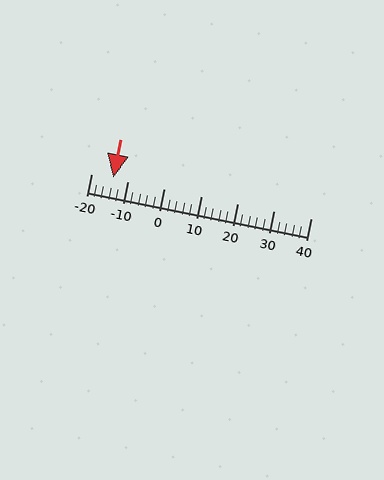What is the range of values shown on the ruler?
The ruler shows values from -20 to 40.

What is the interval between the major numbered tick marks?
The major tick marks are spaced 10 units apart.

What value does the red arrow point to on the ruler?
The red arrow points to approximately -14.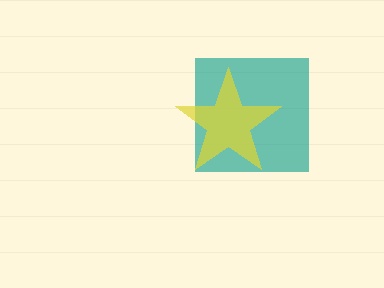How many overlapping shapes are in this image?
There are 2 overlapping shapes in the image.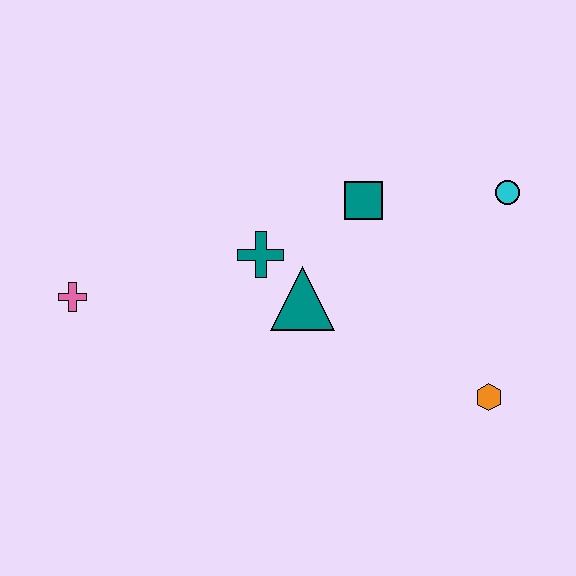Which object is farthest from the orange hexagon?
The pink cross is farthest from the orange hexagon.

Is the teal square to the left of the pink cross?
No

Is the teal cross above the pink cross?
Yes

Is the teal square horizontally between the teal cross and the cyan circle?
Yes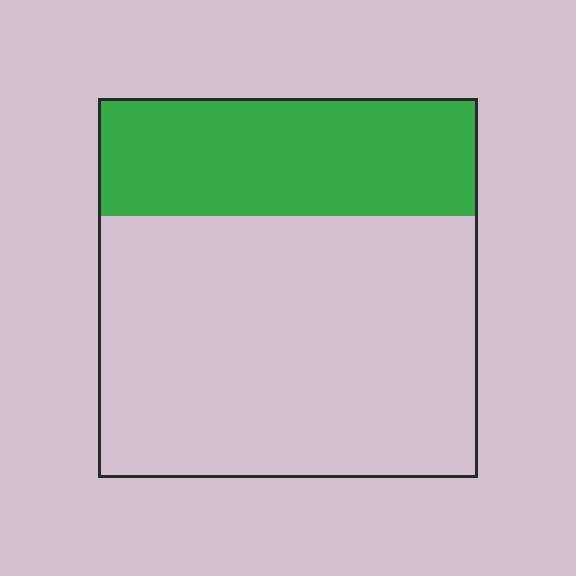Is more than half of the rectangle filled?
No.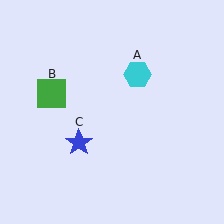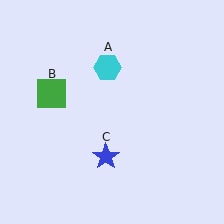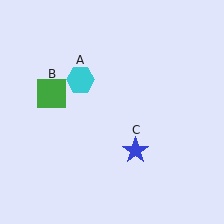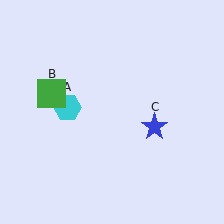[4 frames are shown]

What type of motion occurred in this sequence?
The cyan hexagon (object A), blue star (object C) rotated counterclockwise around the center of the scene.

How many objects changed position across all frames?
2 objects changed position: cyan hexagon (object A), blue star (object C).